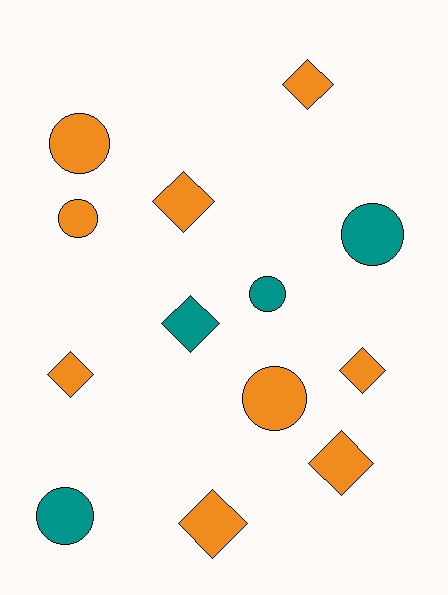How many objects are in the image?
There are 13 objects.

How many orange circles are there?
There are 3 orange circles.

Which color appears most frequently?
Orange, with 9 objects.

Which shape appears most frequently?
Diamond, with 7 objects.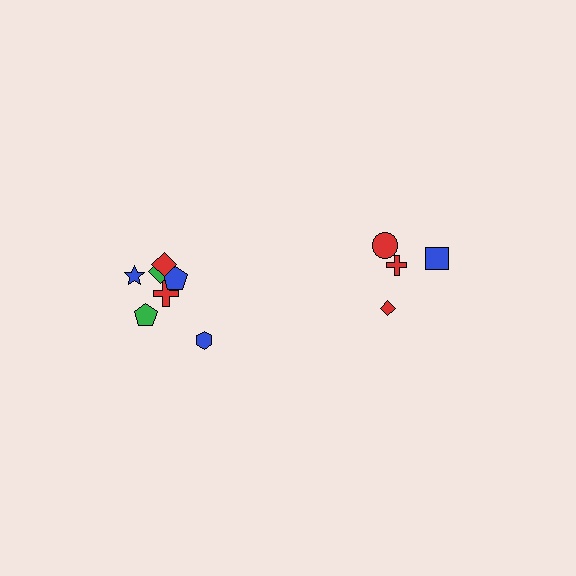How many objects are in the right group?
There are 4 objects.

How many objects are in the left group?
There are 7 objects.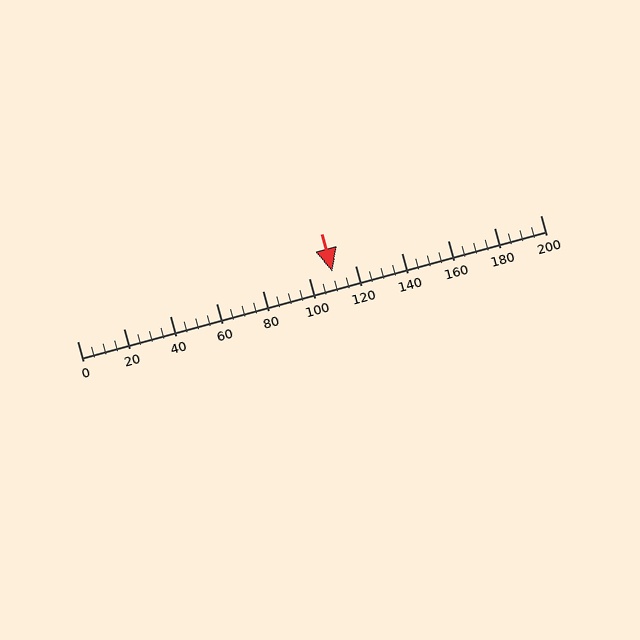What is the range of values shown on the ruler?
The ruler shows values from 0 to 200.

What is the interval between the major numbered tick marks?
The major tick marks are spaced 20 units apart.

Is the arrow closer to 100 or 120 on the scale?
The arrow is closer to 120.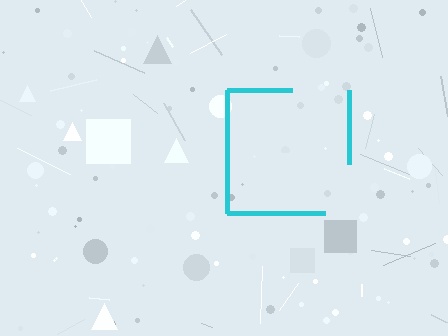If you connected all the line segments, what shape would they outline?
They would outline a square.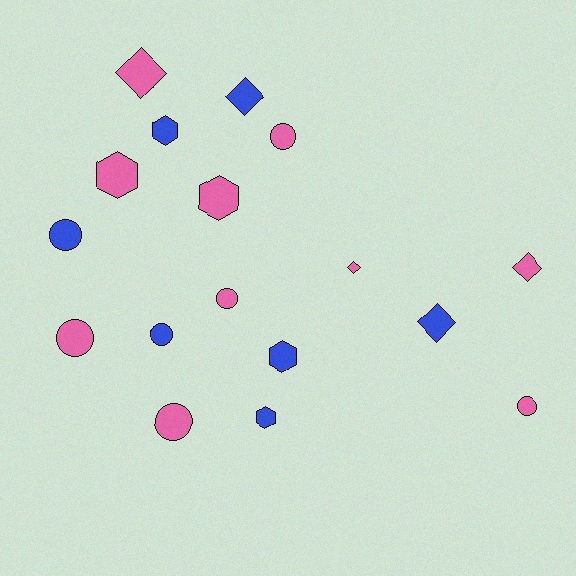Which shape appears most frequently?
Circle, with 7 objects.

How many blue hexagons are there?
There are 3 blue hexagons.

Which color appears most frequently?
Pink, with 10 objects.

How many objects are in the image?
There are 17 objects.